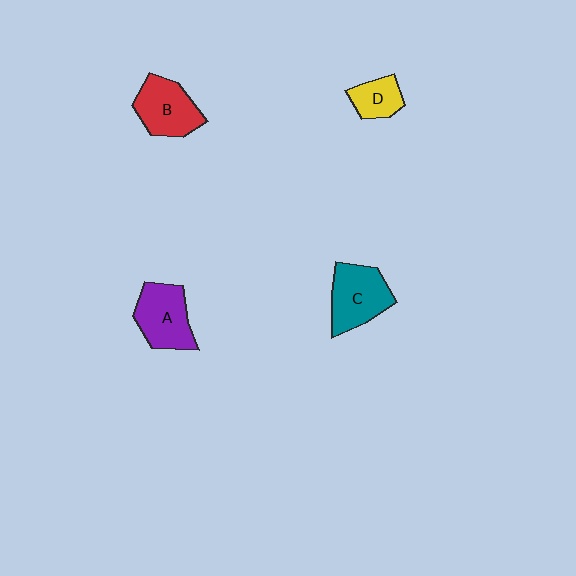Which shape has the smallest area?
Shape D (yellow).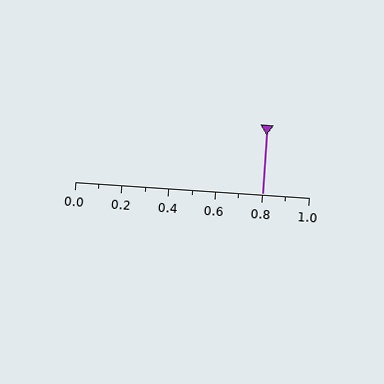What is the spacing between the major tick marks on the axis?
The major ticks are spaced 0.2 apart.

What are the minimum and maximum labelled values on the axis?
The axis runs from 0.0 to 1.0.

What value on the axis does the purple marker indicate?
The marker indicates approximately 0.8.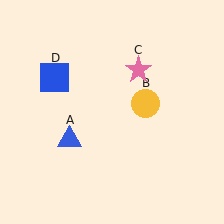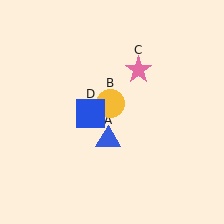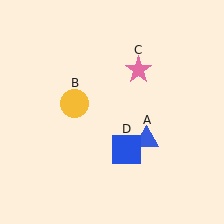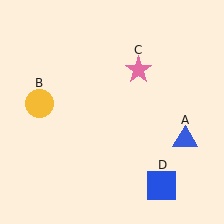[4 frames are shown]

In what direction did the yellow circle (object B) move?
The yellow circle (object B) moved left.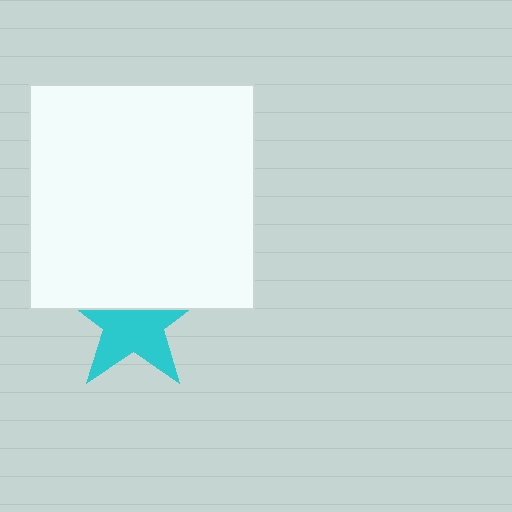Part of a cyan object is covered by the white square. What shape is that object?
It is a star.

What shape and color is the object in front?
The object in front is a white square.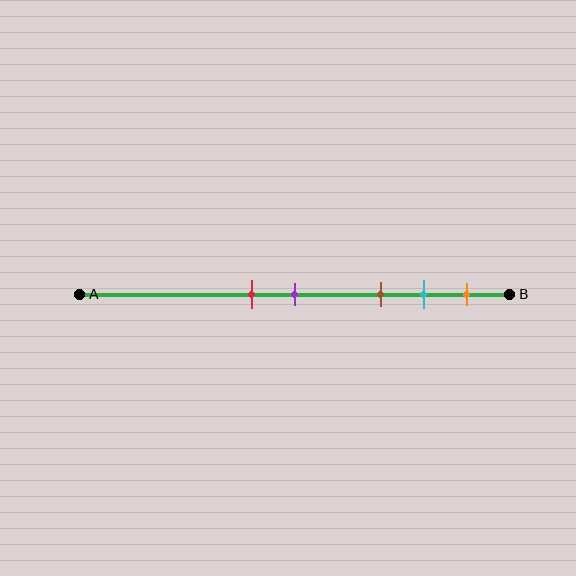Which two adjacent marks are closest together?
The red and purple marks are the closest adjacent pair.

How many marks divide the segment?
There are 5 marks dividing the segment.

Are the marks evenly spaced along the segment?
No, the marks are not evenly spaced.